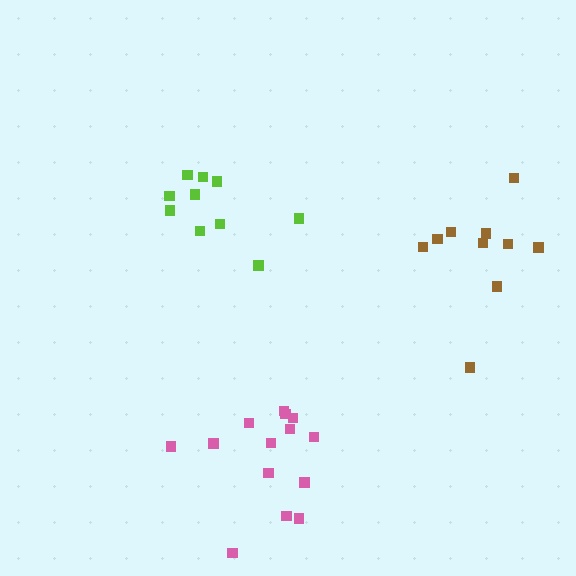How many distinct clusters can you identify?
There are 3 distinct clusters.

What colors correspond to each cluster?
The clusters are colored: brown, lime, pink.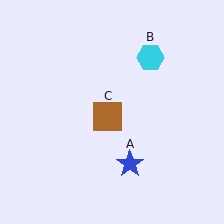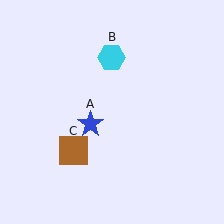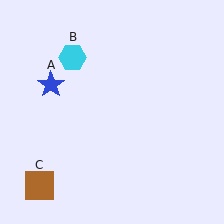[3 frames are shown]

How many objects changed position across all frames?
3 objects changed position: blue star (object A), cyan hexagon (object B), brown square (object C).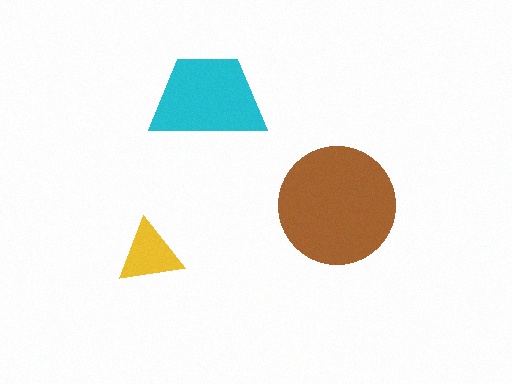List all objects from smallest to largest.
The yellow triangle, the cyan trapezoid, the brown circle.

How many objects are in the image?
There are 3 objects in the image.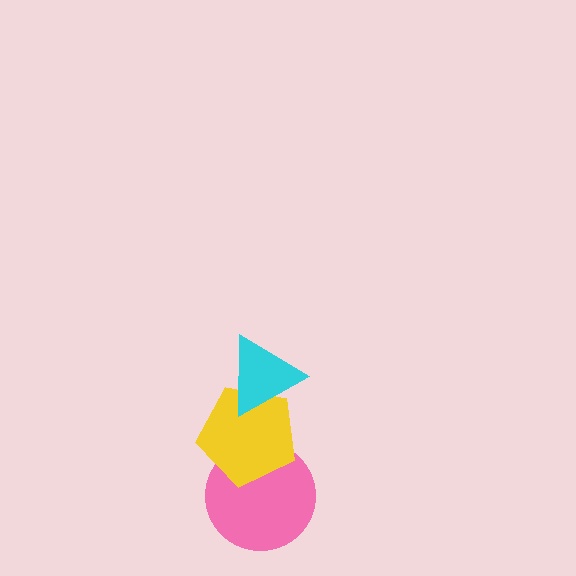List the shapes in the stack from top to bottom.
From top to bottom: the cyan triangle, the yellow pentagon, the pink circle.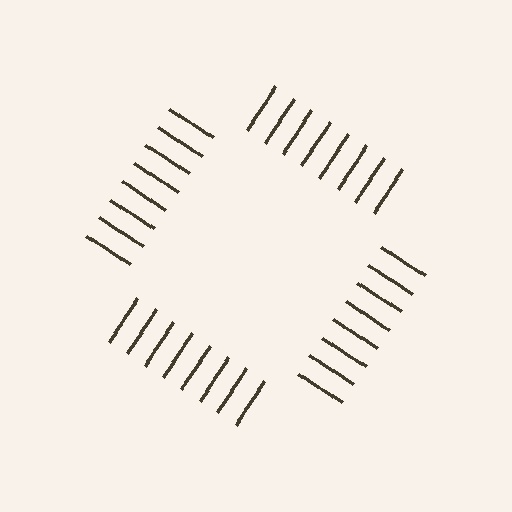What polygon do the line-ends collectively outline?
An illusory square — the line segments terminate on its edges but no continuous stroke is drawn.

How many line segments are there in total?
32 — 8 along each of the 4 edges.